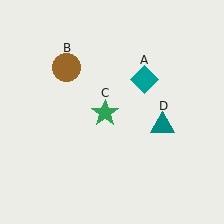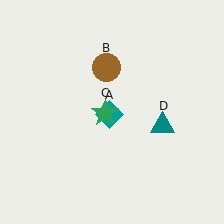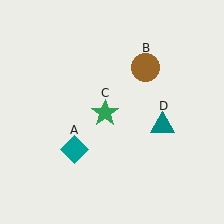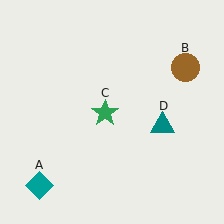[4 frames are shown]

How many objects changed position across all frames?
2 objects changed position: teal diamond (object A), brown circle (object B).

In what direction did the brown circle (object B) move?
The brown circle (object B) moved right.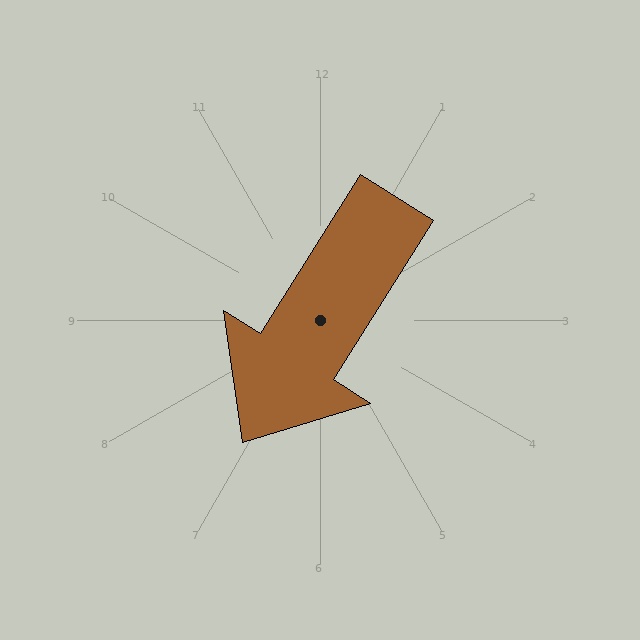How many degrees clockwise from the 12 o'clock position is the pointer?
Approximately 212 degrees.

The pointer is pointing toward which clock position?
Roughly 7 o'clock.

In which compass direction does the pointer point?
Southwest.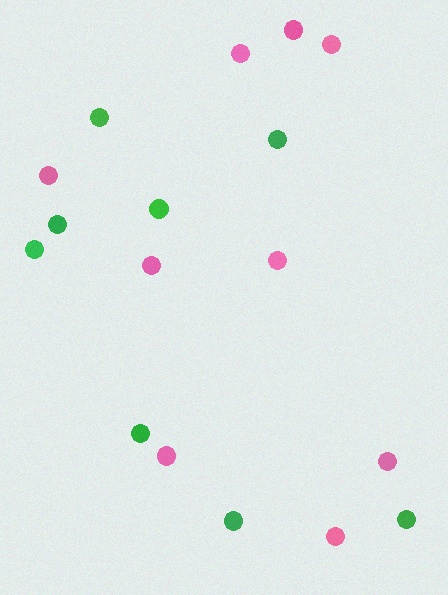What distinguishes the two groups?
There are 2 groups: one group of pink circles (9) and one group of green circles (8).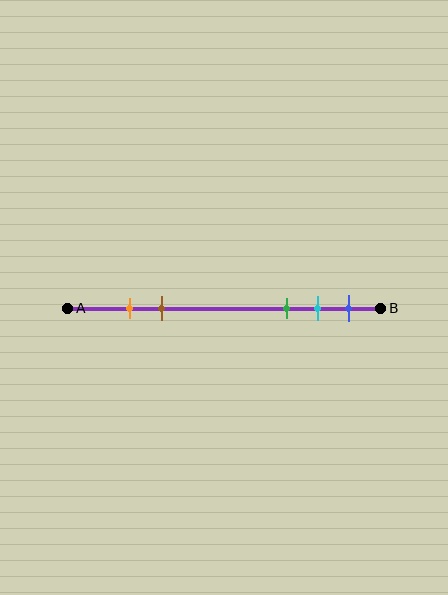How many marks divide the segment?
There are 5 marks dividing the segment.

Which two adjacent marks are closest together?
The orange and brown marks are the closest adjacent pair.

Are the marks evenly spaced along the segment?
No, the marks are not evenly spaced.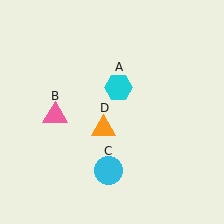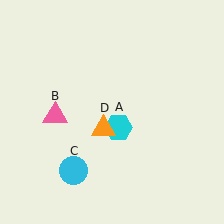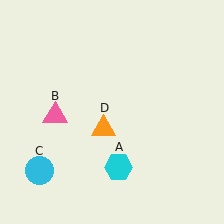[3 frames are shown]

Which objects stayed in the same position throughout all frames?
Pink triangle (object B) and orange triangle (object D) remained stationary.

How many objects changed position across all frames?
2 objects changed position: cyan hexagon (object A), cyan circle (object C).